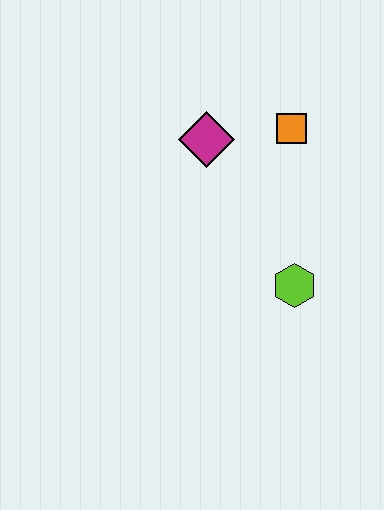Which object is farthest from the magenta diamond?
The lime hexagon is farthest from the magenta diamond.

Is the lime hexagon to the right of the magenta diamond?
Yes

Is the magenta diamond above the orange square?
No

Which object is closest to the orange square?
The magenta diamond is closest to the orange square.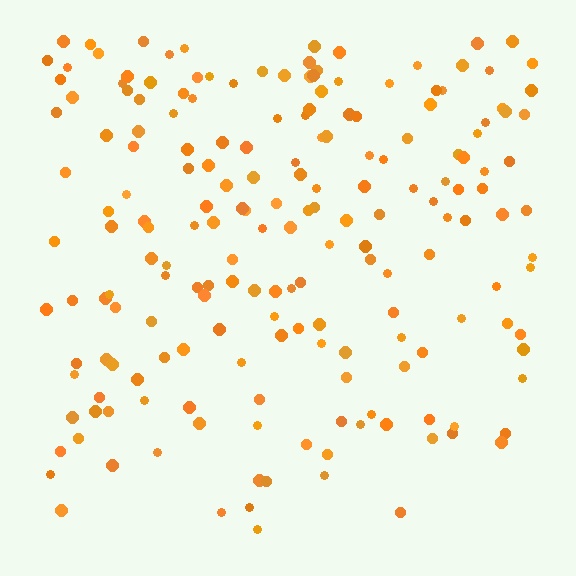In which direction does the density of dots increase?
From bottom to top, with the top side densest.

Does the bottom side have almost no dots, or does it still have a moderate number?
Still a moderate number, just noticeably fewer than the top.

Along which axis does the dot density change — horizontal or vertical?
Vertical.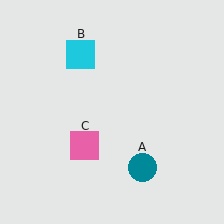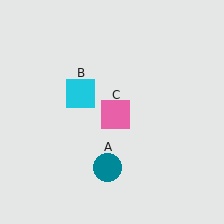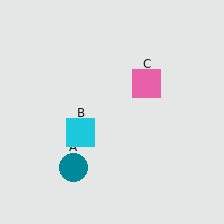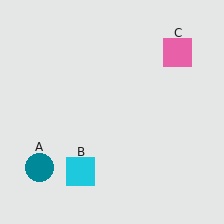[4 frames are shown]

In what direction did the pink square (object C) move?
The pink square (object C) moved up and to the right.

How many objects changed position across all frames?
3 objects changed position: teal circle (object A), cyan square (object B), pink square (object C).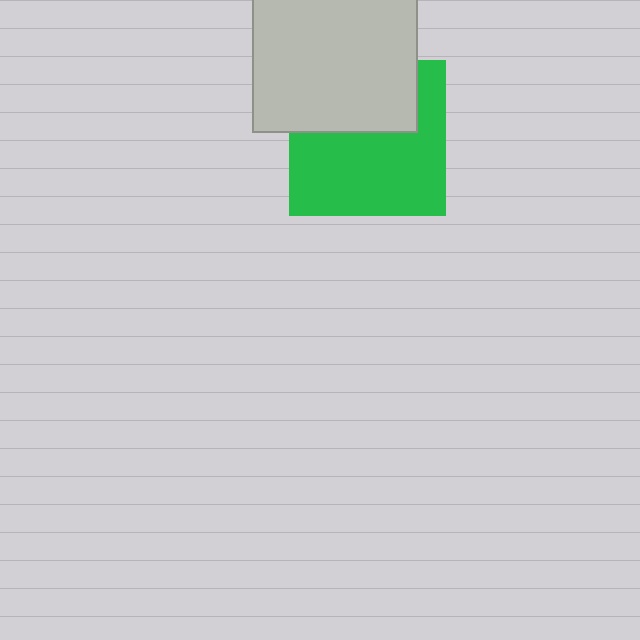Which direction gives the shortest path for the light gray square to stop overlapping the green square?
Moving up gives the shortest separation.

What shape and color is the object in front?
The object in front is a light gray square.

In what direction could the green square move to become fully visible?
The green square could move down. That would shift it out from behind the light gray square entirely.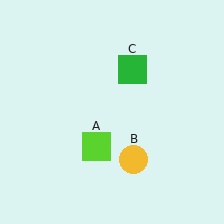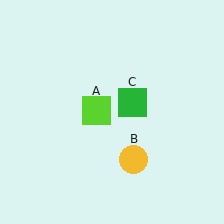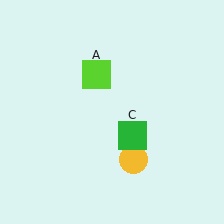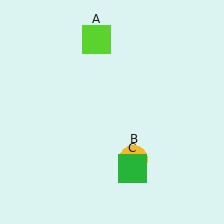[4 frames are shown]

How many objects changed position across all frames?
2 objects changed position: lime square (object A), green square (object C).